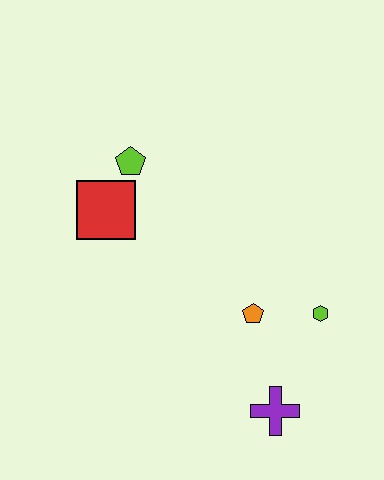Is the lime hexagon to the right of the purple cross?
Yes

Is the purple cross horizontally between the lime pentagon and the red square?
No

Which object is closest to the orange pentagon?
The lime hexagon is closest to the orange pentagon.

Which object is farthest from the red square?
The purple cross is farthest from the red square.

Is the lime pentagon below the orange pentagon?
No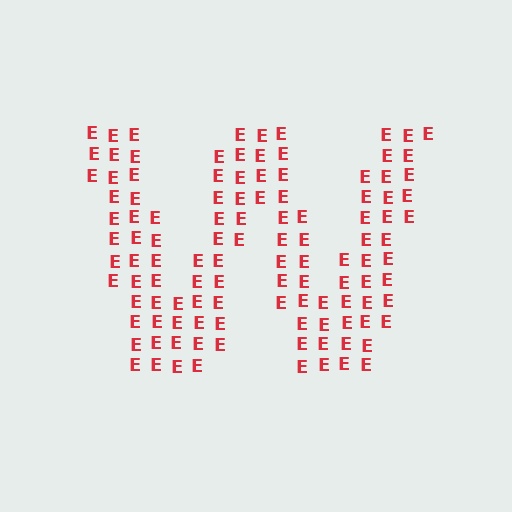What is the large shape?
The large shape is the letter W.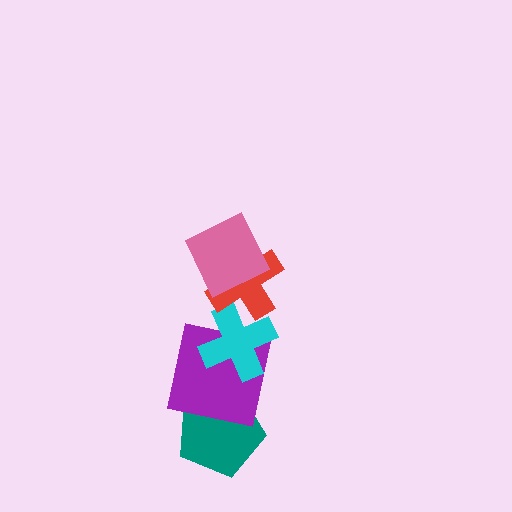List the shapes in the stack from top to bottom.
From top to bottom: the pink square, the red cross, the cyan cross, the purple square, the teal pentagon.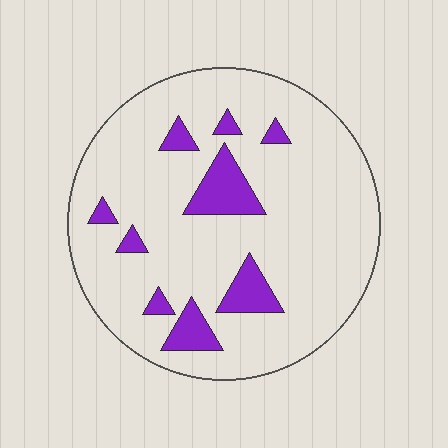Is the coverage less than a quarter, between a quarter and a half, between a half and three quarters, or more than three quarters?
Less than a quarter.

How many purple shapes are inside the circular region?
9.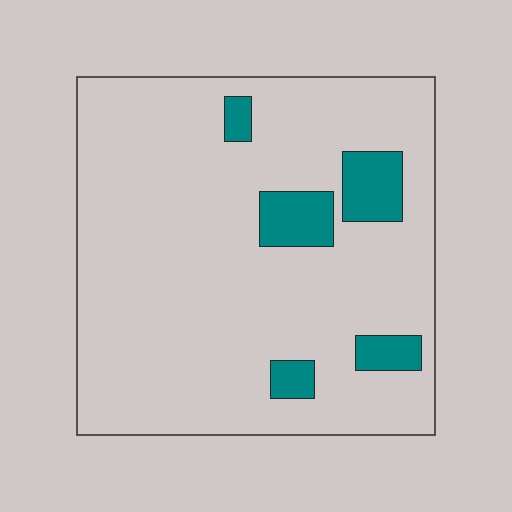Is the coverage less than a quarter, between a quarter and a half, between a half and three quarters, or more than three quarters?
Less than a quarter.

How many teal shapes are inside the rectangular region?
5.